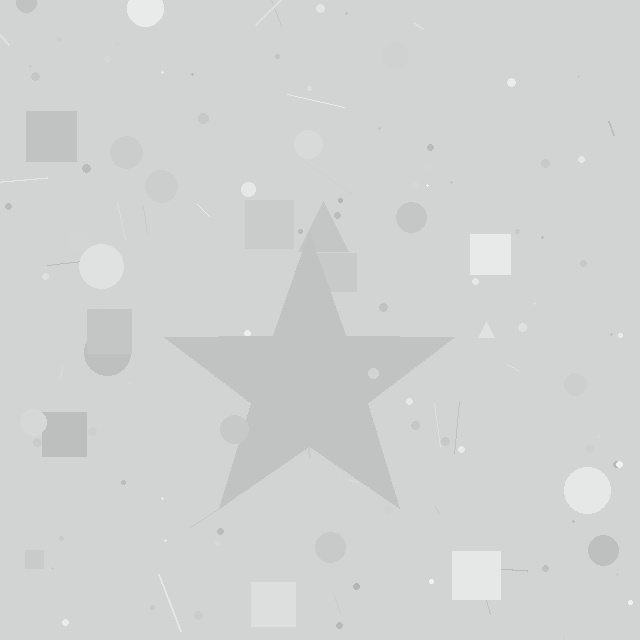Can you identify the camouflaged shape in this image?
The camouflaged shape is a star.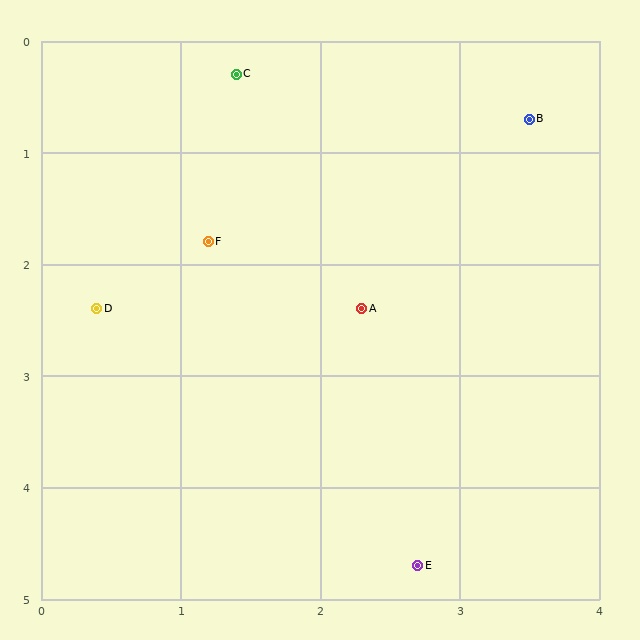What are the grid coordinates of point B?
Point B is at approximately (3.5, 0.7).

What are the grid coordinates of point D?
Point D is at approximately (0.4, 2.4).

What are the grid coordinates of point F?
Point F is at approximately (1.2, 1.8).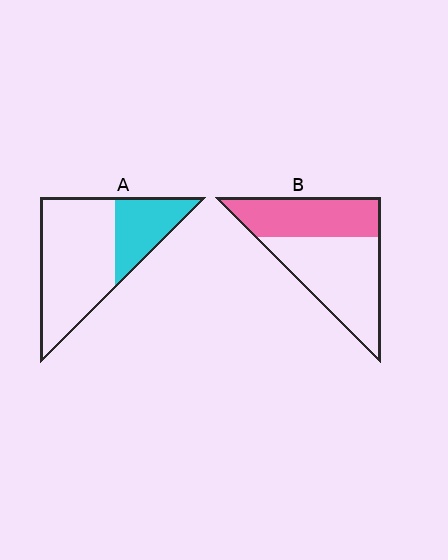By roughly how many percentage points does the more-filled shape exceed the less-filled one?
By roughly 10 percentage points (B over A).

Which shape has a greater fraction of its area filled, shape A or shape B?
Shape B.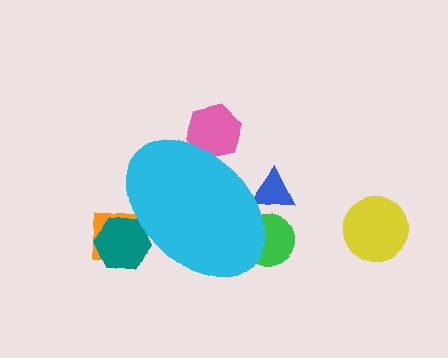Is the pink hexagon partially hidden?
Yes, the pink hexagon is partially hidden behind the cyan ellipse.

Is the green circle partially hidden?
Yes, the green circle is partially hidden behind the cyan ellipse.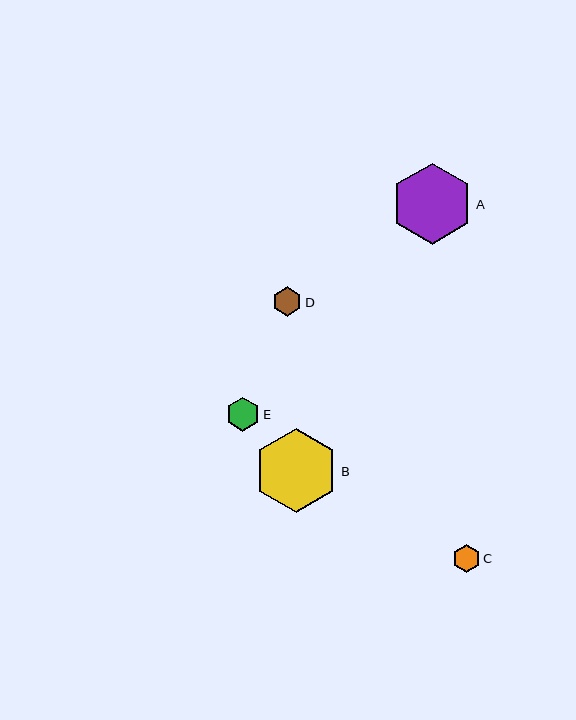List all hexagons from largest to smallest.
From largest to smallest: B, A, E, D, C.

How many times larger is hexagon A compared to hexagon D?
Hexagon A is approximately 2.7 times the size of hexagon D.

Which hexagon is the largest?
Hexagon B is the largest with a size of approximately 84 pixels.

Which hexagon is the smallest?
Hexagon C is the smallest with a size of approximately 28 pixels.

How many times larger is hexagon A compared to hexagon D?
Hexagon A is approximately 2.7 times the size of hexagon D.